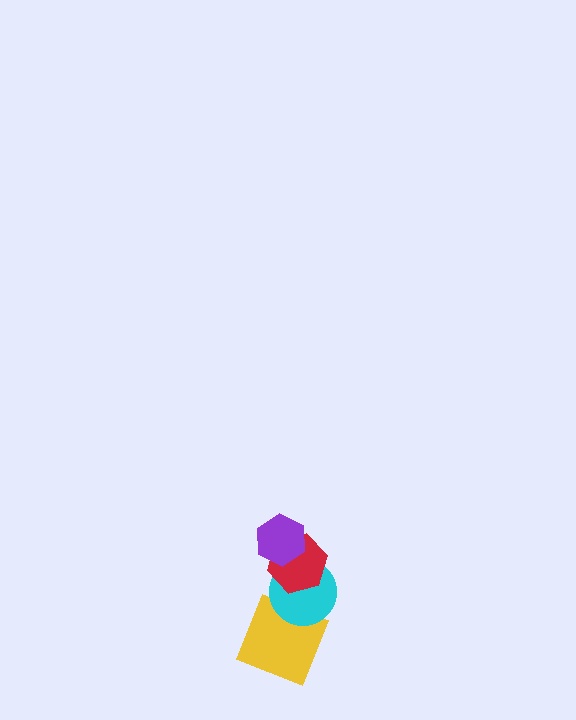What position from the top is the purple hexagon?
The purple hexagon is 1st from the top.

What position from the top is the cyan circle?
The cyan circle is 3rd from the top.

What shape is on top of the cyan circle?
The red hexagon is on top of the cyan circle.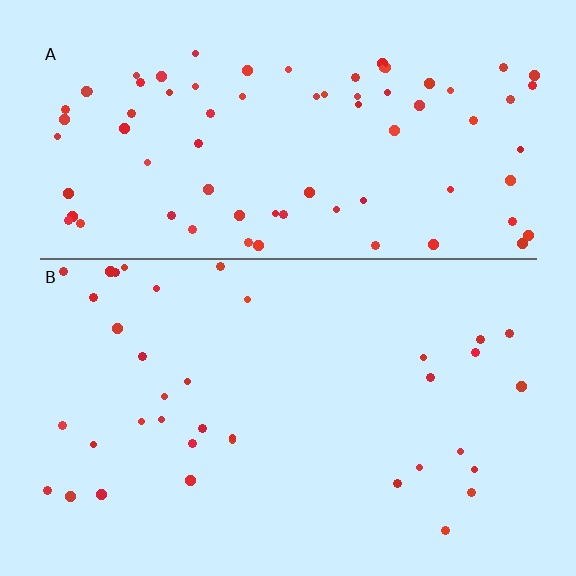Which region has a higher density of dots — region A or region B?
A (the top).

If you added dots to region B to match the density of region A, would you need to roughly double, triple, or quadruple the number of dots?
Approximately double.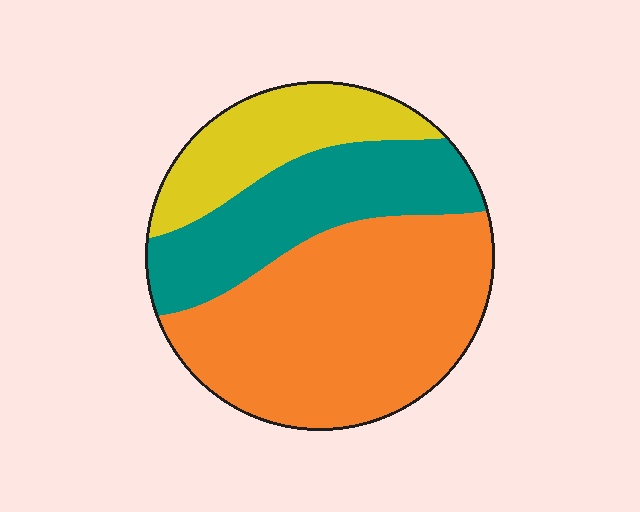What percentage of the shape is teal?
Teal takes up about one quarter (1/4) of the shape.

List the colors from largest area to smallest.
From largest to smallest: orange, teal, yellow.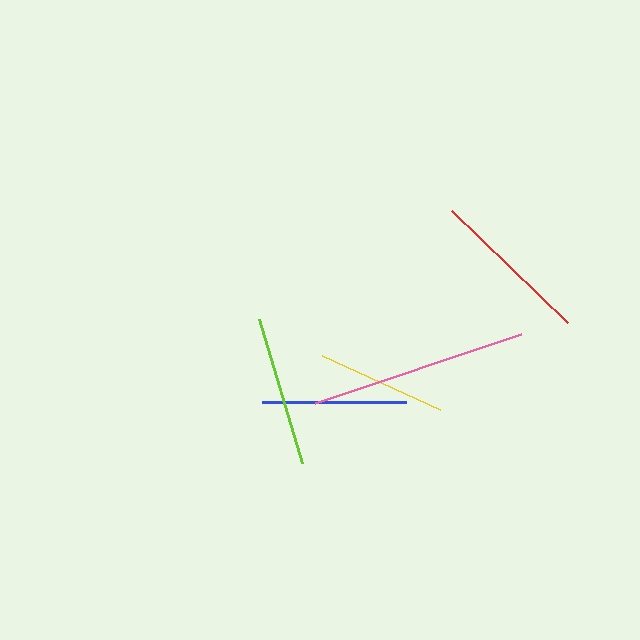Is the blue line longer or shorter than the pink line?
The pink line is longer than the blue line.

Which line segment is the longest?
The pink line is the longest at approximately 217 pixels.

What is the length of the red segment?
The red segment is approximately 161 pixels long.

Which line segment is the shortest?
The yellow line is the shortest at approximately 130 pixels.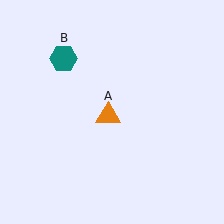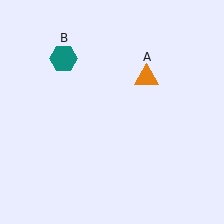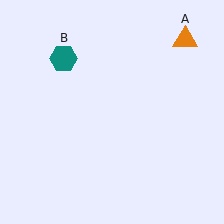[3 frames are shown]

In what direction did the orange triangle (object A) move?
The orange triangle (object A) moved up and to the right.